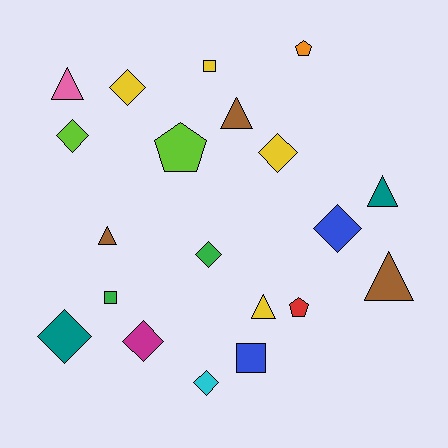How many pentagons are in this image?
There are 3 pentagons.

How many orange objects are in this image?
There is 1 orange object.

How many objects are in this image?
There are 20 objects.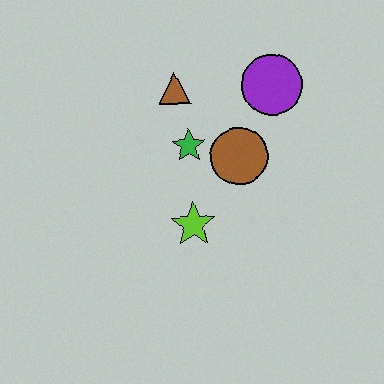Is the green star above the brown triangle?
No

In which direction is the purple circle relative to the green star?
The purple circle is to the right of the green star.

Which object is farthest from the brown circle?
The brown triangle is farthest from the brown circle.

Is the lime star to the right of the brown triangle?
Yes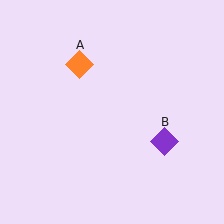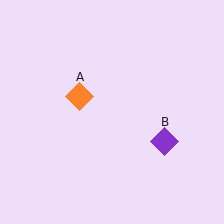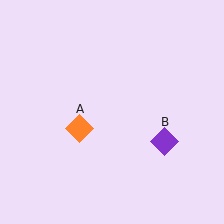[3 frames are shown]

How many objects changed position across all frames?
1 object changed position: orange diamond (object A).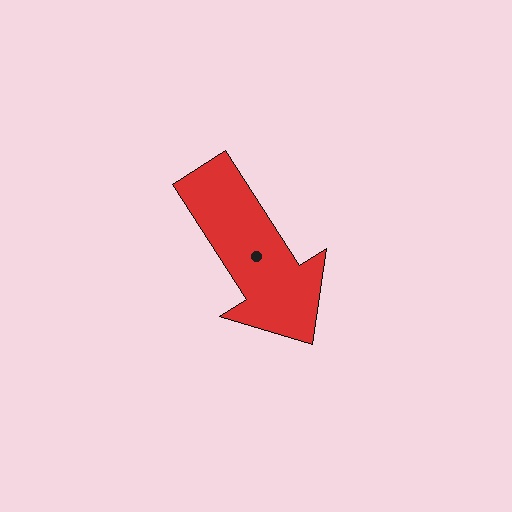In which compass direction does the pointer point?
Southeast.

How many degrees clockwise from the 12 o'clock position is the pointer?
Approximately 147 degrees.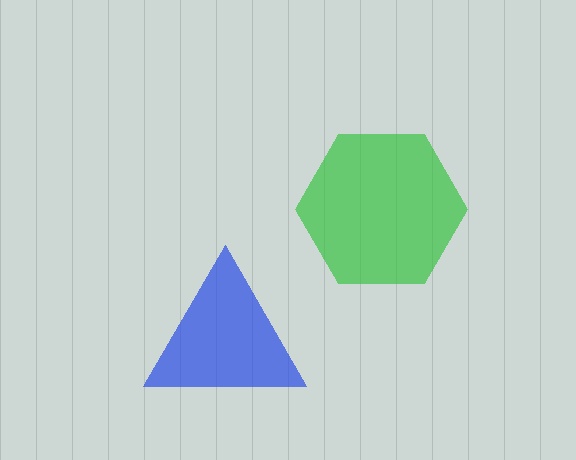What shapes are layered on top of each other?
The layered shapes are: a green hexagon, a blue triangle.